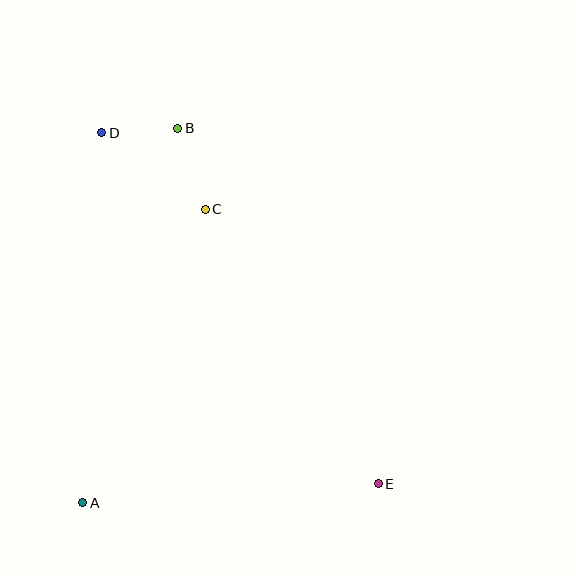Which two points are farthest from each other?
Points D and E are farthest from each other.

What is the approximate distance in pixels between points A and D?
The distance between A and D is approximately 371 pixels.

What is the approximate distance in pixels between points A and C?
The distance between A and C is approximately 318 pixels.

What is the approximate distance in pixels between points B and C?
The distance between B and C is approximately 86 pixels.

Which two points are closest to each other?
Points B and D are closest to each other.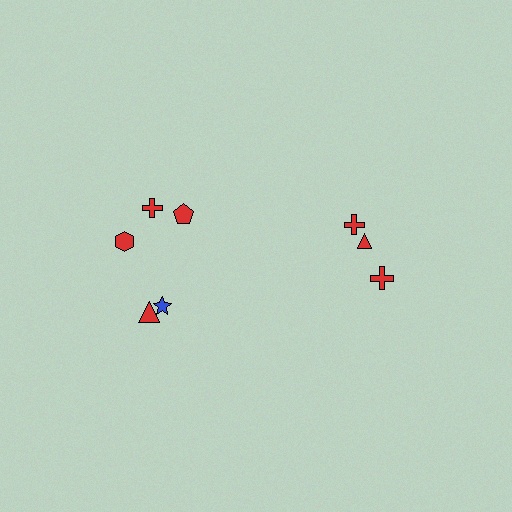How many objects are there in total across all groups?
There are 8 objects.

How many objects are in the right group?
There are 3 objects.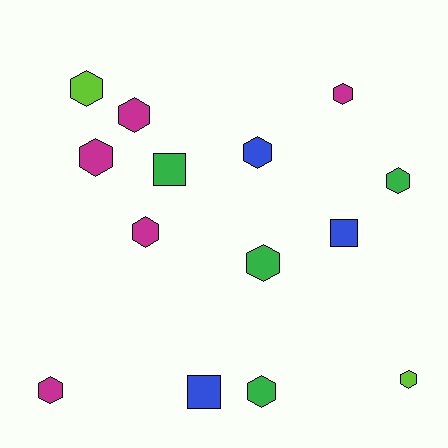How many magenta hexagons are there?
There are 5 magenta hexagons.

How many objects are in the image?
There are 14 objects.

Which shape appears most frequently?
Hexagon, with 11 objects.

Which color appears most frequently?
Magenta, with 5 objects.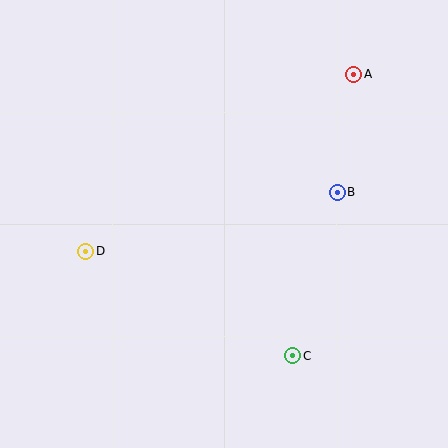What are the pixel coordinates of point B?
Point B is at (337, 192).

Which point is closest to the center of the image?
Point B at (337, 192) is closest to the center.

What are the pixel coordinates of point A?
Point A is at (354, 74).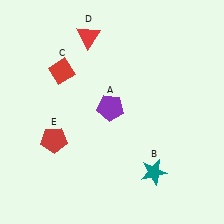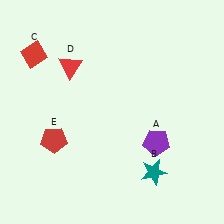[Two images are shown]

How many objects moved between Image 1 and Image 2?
3 objects moved between the two images.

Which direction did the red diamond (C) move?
The red diamond (C) moved left.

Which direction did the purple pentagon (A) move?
The purple pentagon (A) moved right.